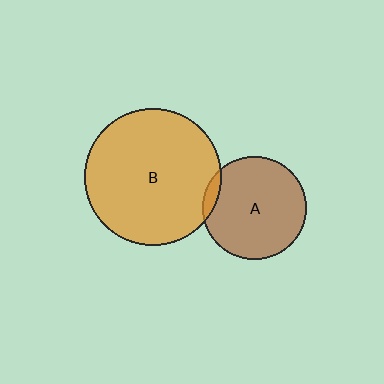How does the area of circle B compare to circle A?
Approximately 1.8 times.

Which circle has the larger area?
Circle B (orange).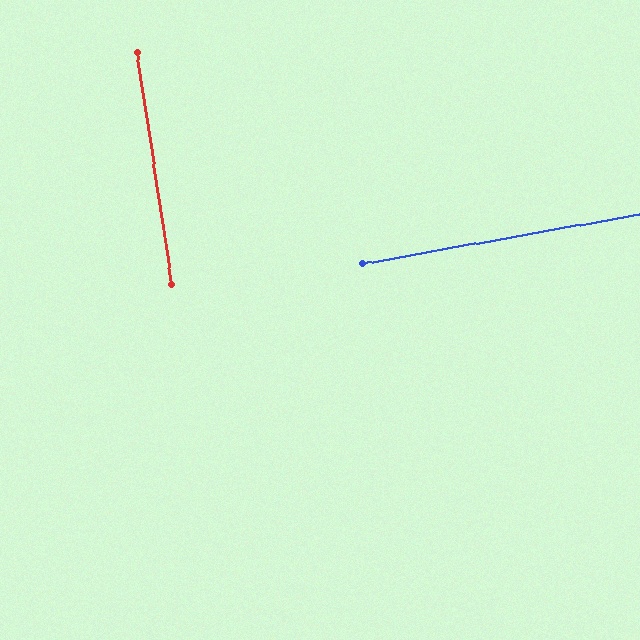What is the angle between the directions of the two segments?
Approximately 89 degrees.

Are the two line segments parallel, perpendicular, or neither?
Perpendicular — they meet at approximately 89°.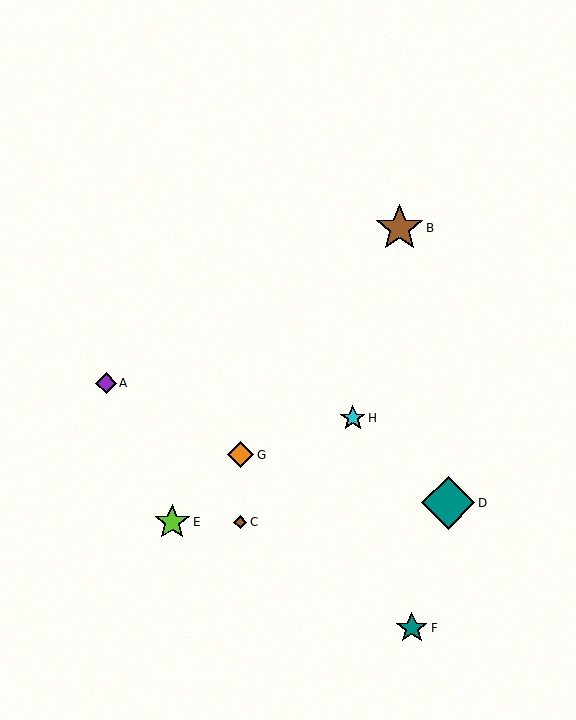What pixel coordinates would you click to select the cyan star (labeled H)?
Click at (353, 418) to select the cyan star H.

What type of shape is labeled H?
Shape H is a cyan star.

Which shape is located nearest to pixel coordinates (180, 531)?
The lime star (labeled E) at (172, 522) is nearest to that location.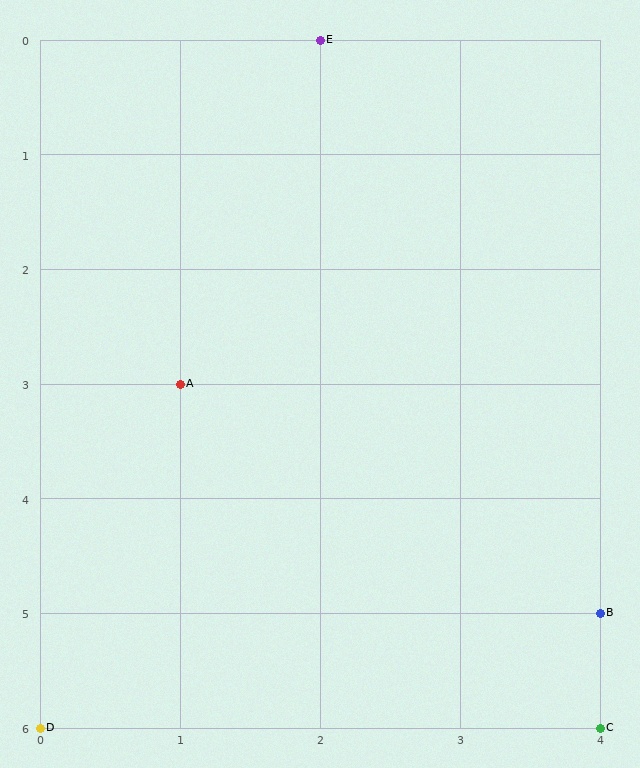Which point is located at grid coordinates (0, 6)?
Point D is at (0, 6).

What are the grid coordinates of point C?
Point C is at grid coordinates (4, 6).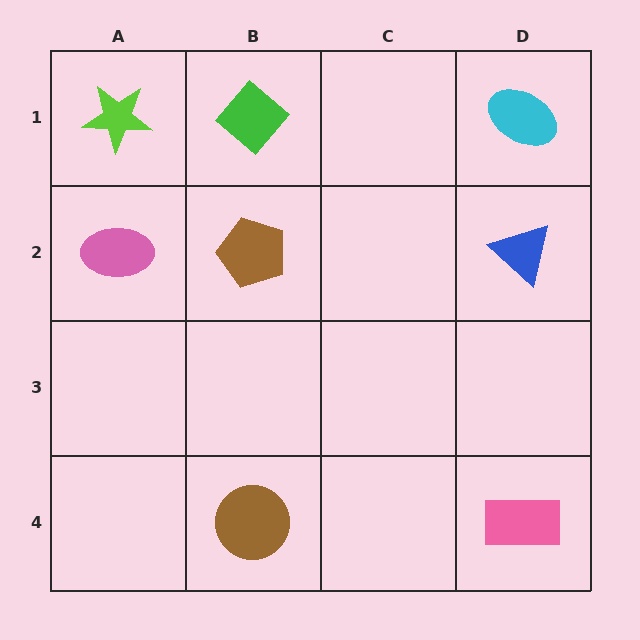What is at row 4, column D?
A pink rectangle.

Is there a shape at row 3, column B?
No, that cell is empty.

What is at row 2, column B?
A brown pentagon.